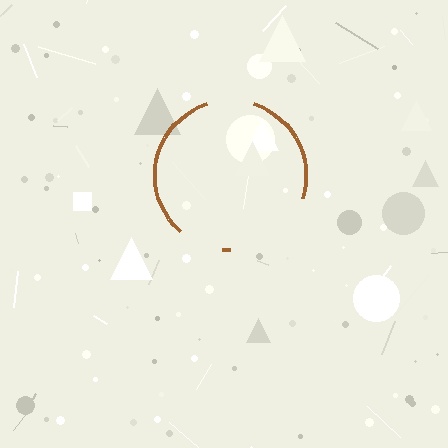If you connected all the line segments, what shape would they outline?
They would outline a circle.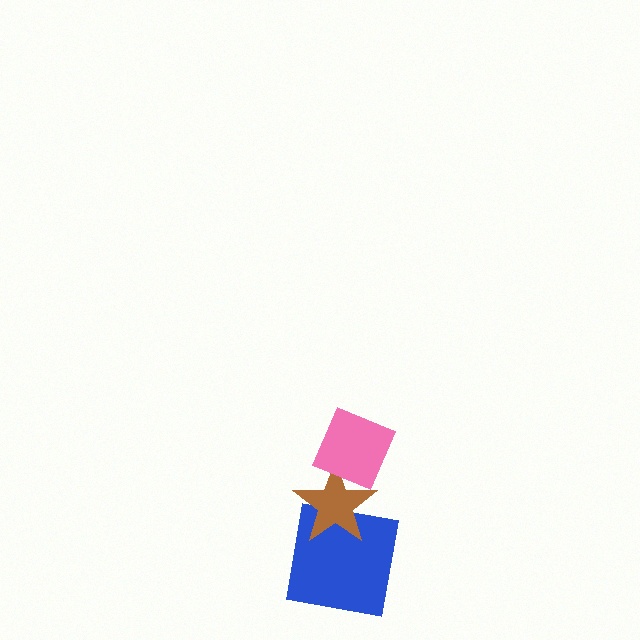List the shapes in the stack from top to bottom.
From top to bottom: the pink diamond, the brown star, the blue square.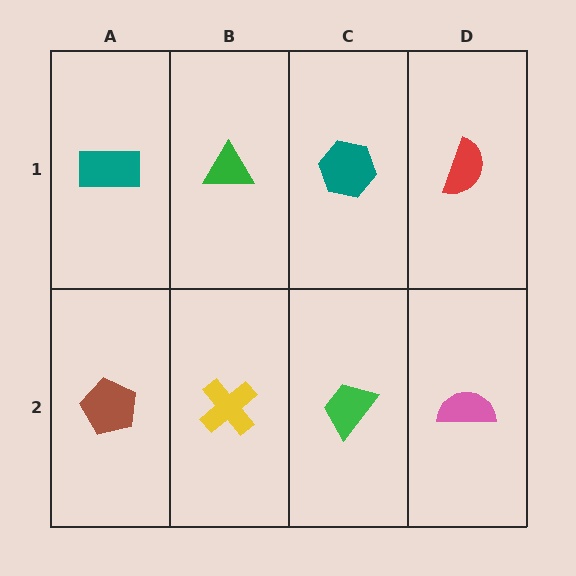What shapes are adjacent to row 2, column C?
A teal hexagon (row 1, column C), a yellow cross (row 2, column B), a pink semicircle (row 2, column D).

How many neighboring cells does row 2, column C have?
3.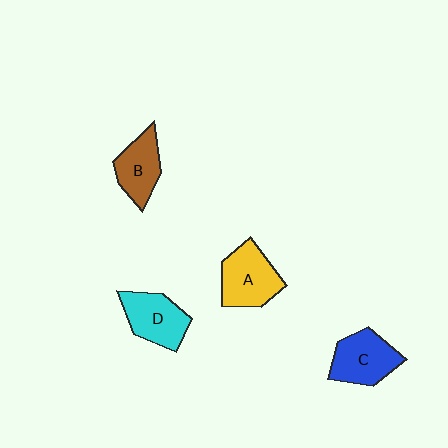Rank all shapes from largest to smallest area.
From largest to smallest: A (yellow), C (blue), D (cyan), B (brown).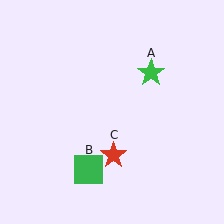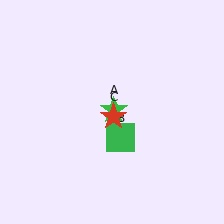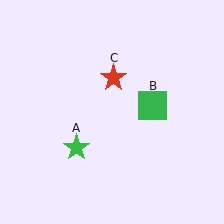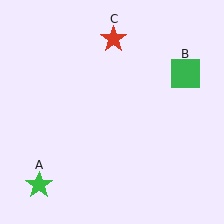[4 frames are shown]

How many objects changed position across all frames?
3 objects changed position: green star (object A), green square (object B), red star (object C).